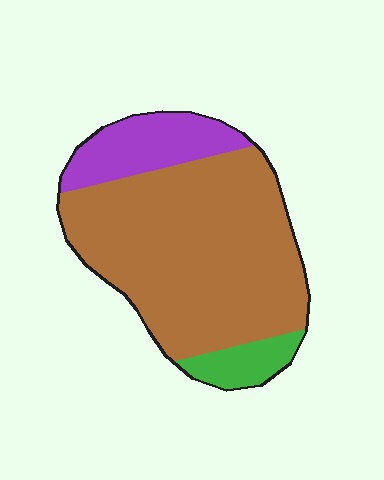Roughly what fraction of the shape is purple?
Purple covers about 20% of the shape.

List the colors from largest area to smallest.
From largest to smallest: brown, purple, green.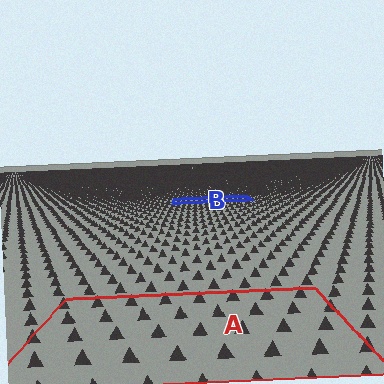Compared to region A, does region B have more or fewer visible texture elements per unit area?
Region B has more texture elements per unit area — they are packed more densely because it is farther away.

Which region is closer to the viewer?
Region A is closer. The texture elements there are larger and more spread out.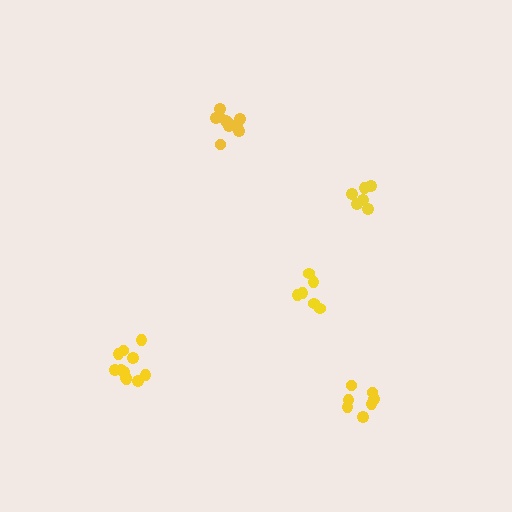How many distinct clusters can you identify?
There are 5 distinct clusters.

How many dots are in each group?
Group 1: 6 dots, Group 2: 6 dots, Group 3: 10 dots, Group 4: 7 dots, Group 5: 11 dots (40 total).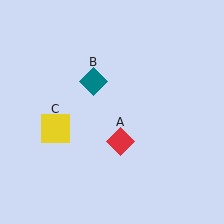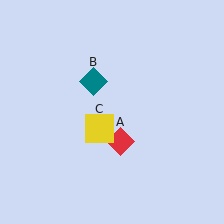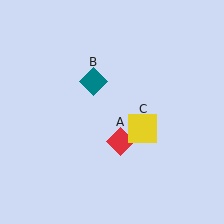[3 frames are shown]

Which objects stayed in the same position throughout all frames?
Red diamond (object A) and teal diamond (object B) remained stationary.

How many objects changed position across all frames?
1 object changed position: yellow square (object C).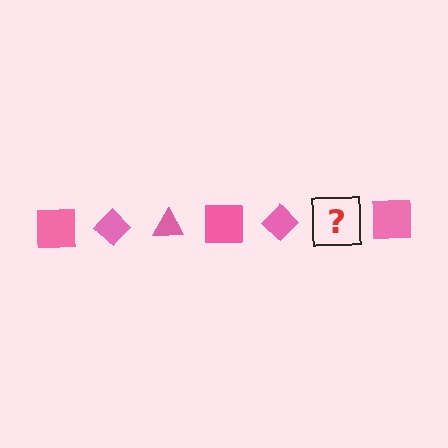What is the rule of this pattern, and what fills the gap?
The rule is that the pattern cycles through square, diamond, triangle shapes in pink. The gap should be filled with a pink triangle.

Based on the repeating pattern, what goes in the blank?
The blank should be a pink triangle.